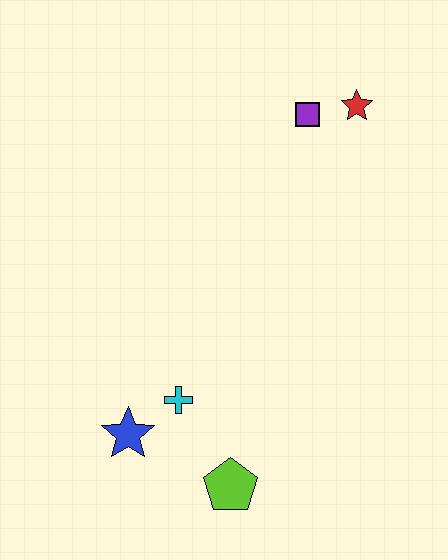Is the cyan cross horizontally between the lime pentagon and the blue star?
Yes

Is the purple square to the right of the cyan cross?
Yes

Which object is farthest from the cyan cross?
The red star is farthest from the cyan cross.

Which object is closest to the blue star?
The cyan cross is closest to the blue star.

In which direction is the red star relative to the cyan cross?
The red star is above the cyan cross.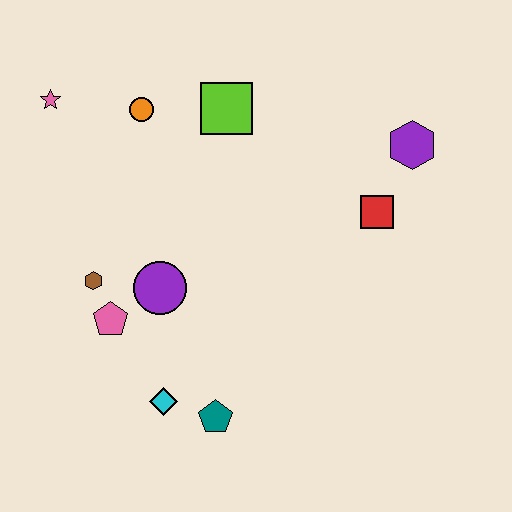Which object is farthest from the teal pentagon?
The pink star is farthest from the teal pentagon.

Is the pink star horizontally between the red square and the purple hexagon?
No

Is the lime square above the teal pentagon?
Yes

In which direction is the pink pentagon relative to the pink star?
The pink pentagon is below the pink star.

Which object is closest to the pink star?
The orange circle is closest to the pink star.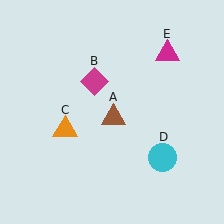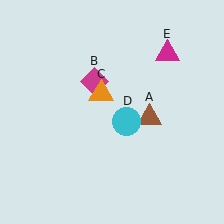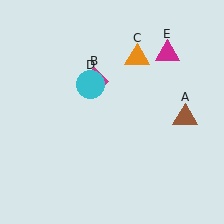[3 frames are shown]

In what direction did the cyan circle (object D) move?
The cyan circle (object D) moved up and to the left.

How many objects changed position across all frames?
3 objects changed position: brown triangle (object A), orange triangle (object C), cyan circle (object D).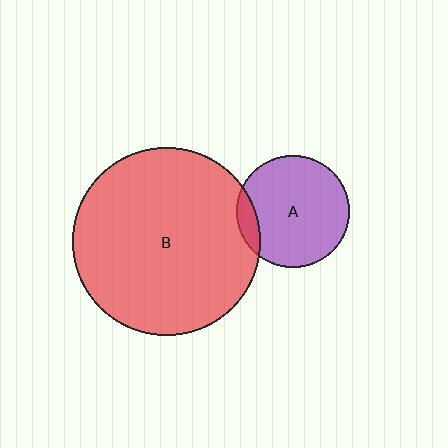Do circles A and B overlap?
Yes.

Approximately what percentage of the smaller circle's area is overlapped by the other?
Approximately 10%.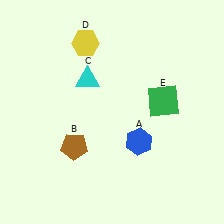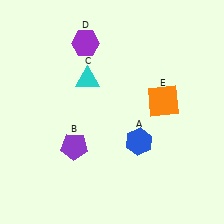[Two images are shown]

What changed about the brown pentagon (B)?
In Image 1, B is brown. In Image 2, it changed to purple.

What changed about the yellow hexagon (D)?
In Image 1, D is yellow. In Image 2, it changed to purple.